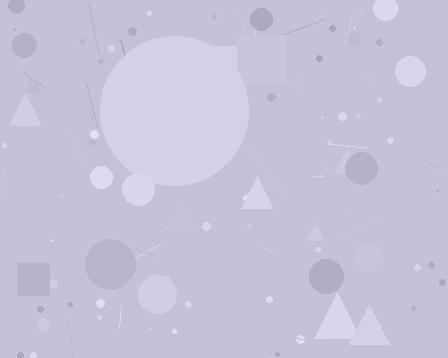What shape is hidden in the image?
A circle is hidden in the image.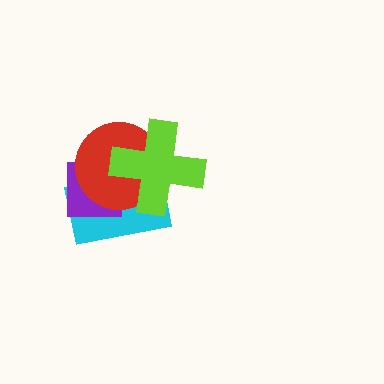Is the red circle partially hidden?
Yes, it is partially covered by another shape.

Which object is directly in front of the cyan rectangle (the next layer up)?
The purple square is directly in front of the cyan rectangle.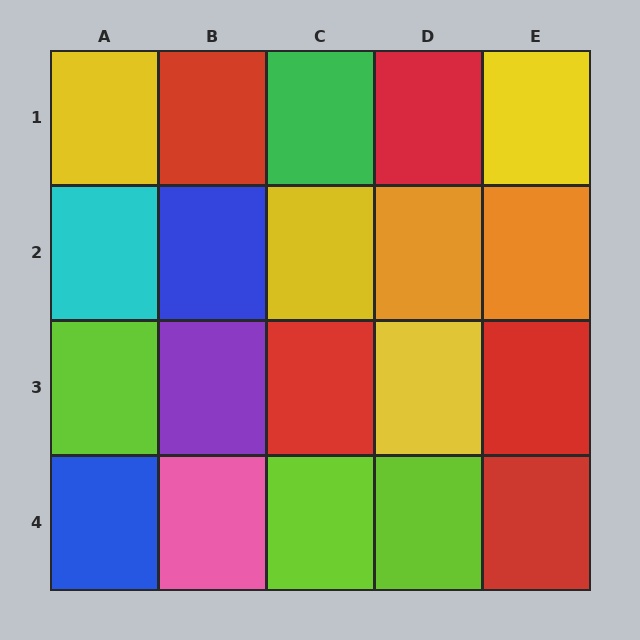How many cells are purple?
1 cell is purple.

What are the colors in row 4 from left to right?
Blue, pink, lime, lime, red.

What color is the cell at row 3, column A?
Lime.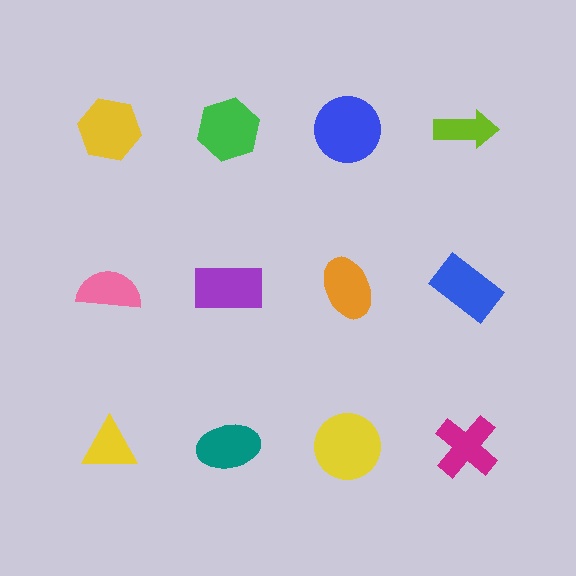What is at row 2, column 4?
A blue rectangle.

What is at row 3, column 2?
A teal ellipse.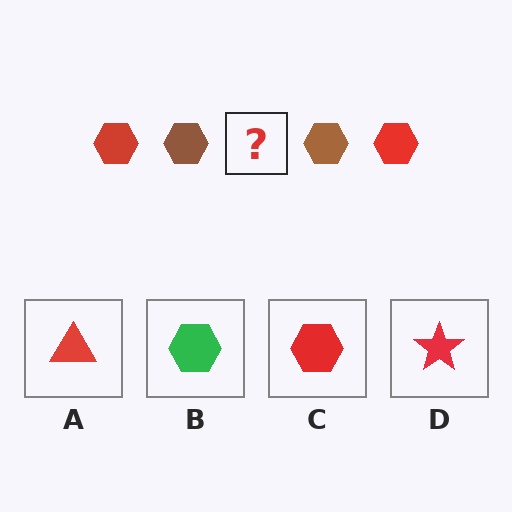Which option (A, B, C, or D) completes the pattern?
C.